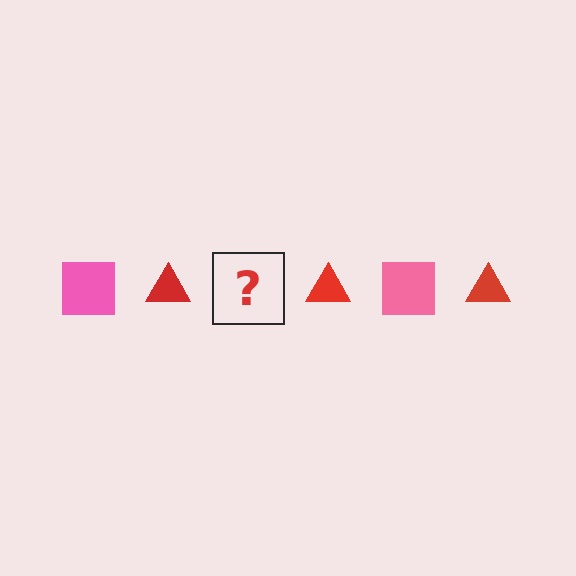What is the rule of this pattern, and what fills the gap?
The rule is that the pattern alternates between pink square and red triangle. The gap should be filled with a pink square.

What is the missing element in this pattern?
The missing element is a pink square.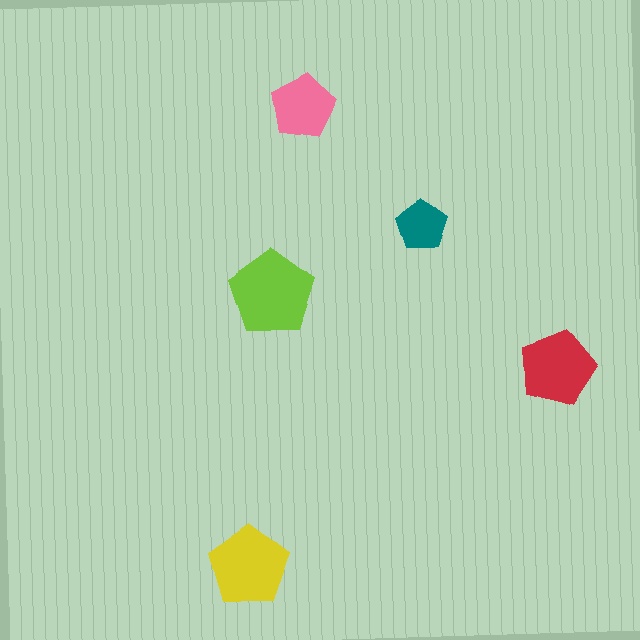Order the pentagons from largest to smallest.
the lime one, the yellow one, the red one, the pink one, the teal one.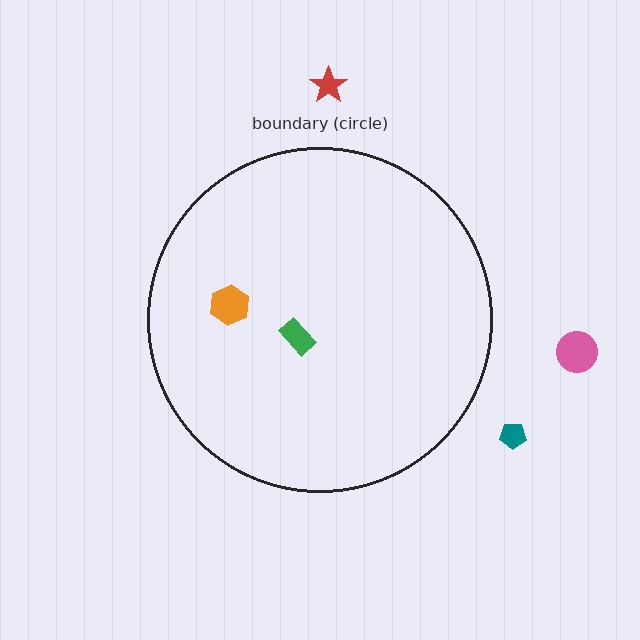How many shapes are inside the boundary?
2 inside, 3 outside.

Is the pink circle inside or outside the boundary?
Outside.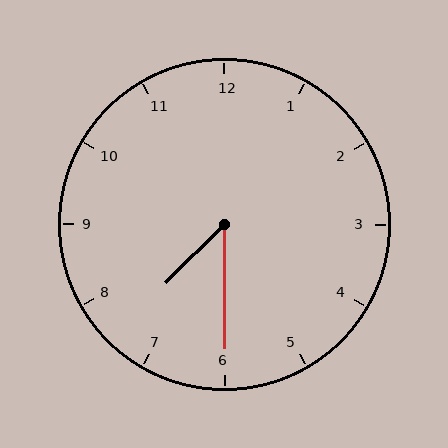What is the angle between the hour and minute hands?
Approximately 45 degrees.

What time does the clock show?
7:30.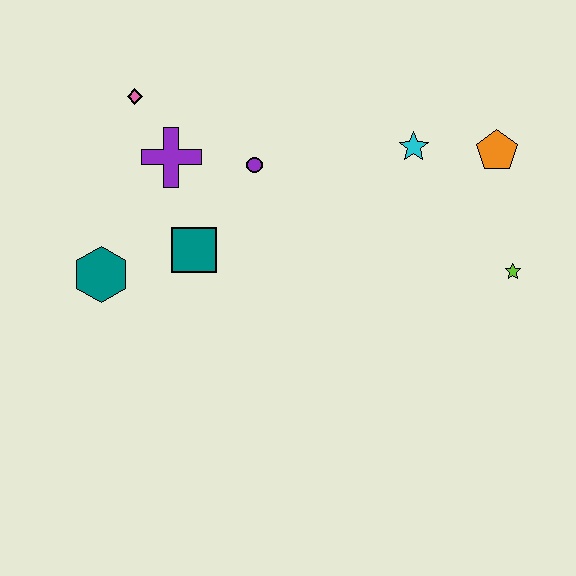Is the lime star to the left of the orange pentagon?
No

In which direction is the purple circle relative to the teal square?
The purple circle is above the teal square.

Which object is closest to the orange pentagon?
The cyan star is closest to the orange pentagon.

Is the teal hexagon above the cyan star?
No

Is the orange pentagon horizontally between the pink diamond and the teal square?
No